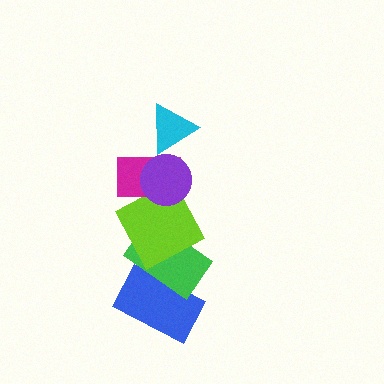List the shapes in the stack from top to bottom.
From top to bottom: the cyan triangle, the purple circle, the magenta rectangle, the lime square, the green rectangle, the blue rectangle.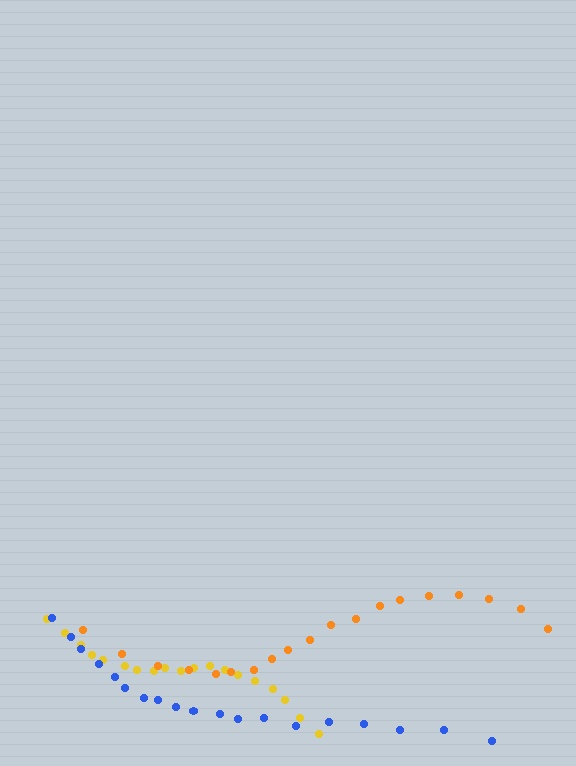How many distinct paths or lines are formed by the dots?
There are 3 distinct paths.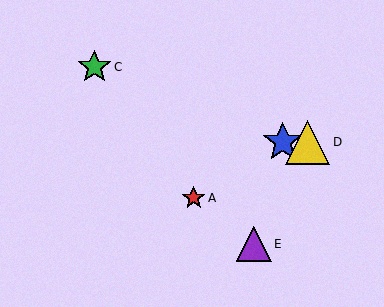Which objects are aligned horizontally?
Objects B, D are aligned horizontally.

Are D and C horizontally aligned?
No, D is at y≈142 and C is at y≈67.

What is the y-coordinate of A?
Object A is at y≈198.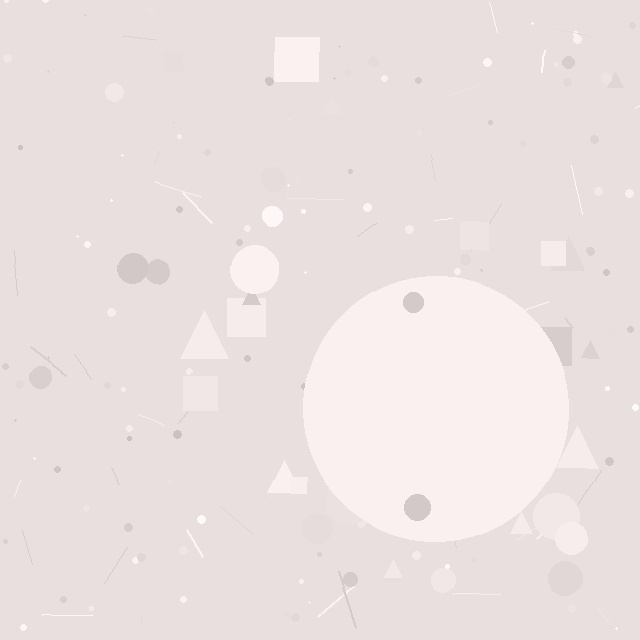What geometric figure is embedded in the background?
A circle is embedded in the background.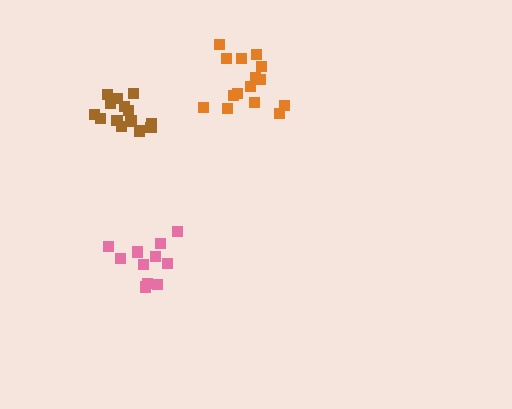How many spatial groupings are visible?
There are 3 spatial groupings.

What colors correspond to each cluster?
The clusters are colored: brown, orange, pink.